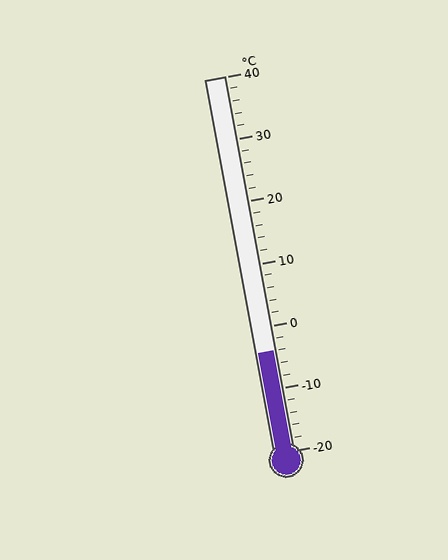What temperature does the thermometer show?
The thermometer shows approximately -4°C.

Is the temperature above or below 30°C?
The temperature is below 30°C.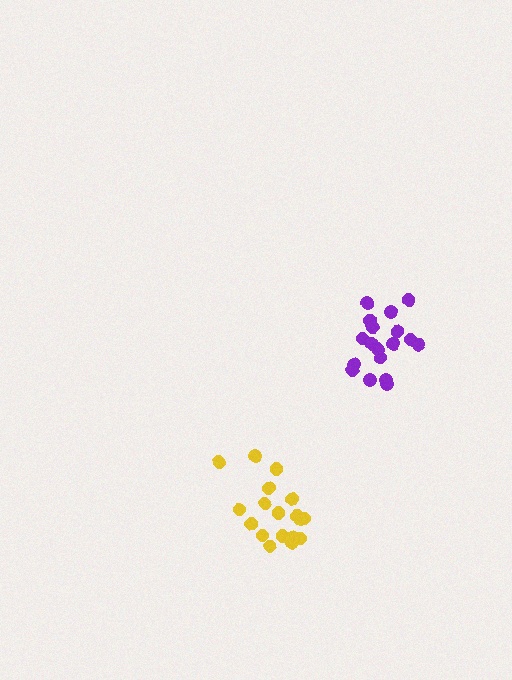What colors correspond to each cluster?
The clusters are colored: yellow, purple.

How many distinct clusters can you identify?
There are 2 distinct clusters.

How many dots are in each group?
Group 1: 18 dots, Group 2: 18 dots (36 total).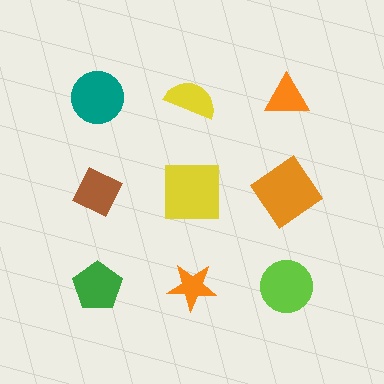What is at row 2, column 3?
An orange diamond.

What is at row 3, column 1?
A green pentagon.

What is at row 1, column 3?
An orange triangle.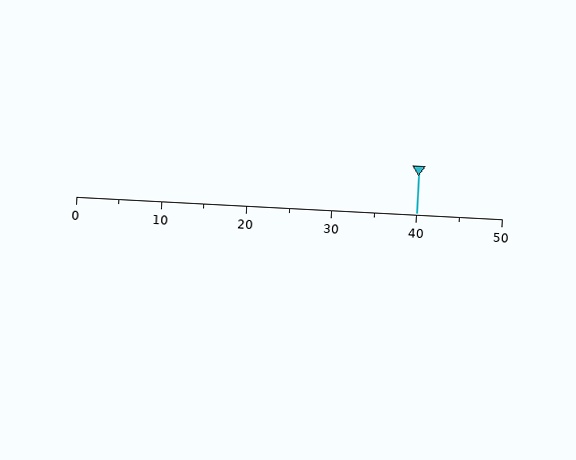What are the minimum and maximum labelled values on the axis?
The axis runs from 0 to 50.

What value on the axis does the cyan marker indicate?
The marker indicates approximately 40.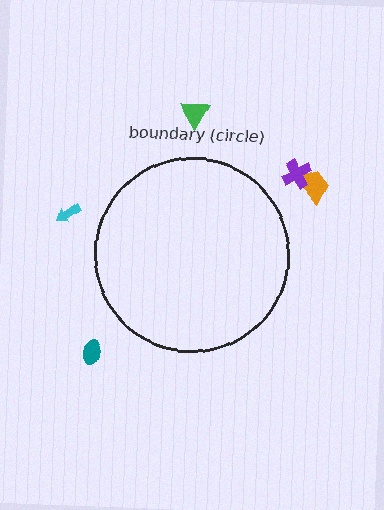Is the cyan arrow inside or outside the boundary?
Outside.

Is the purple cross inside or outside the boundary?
Outside.